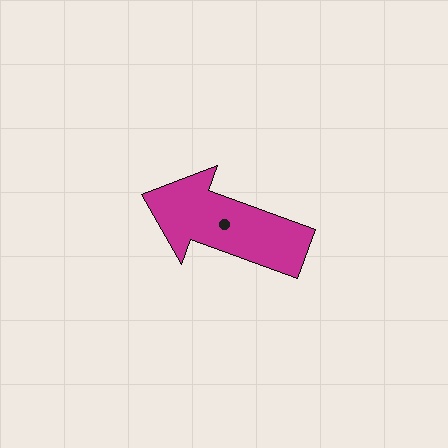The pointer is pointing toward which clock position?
Roughly 10 o'clock.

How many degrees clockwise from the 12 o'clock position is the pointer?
Approximately 290 degrees.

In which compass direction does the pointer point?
West.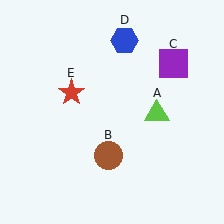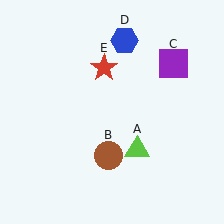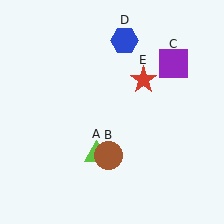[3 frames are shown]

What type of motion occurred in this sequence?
The lime triangle (object A), red star (object E) rotated clockwise around the center of the scene.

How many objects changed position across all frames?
2 objects changed position: lime triangle (object A), red star (object E).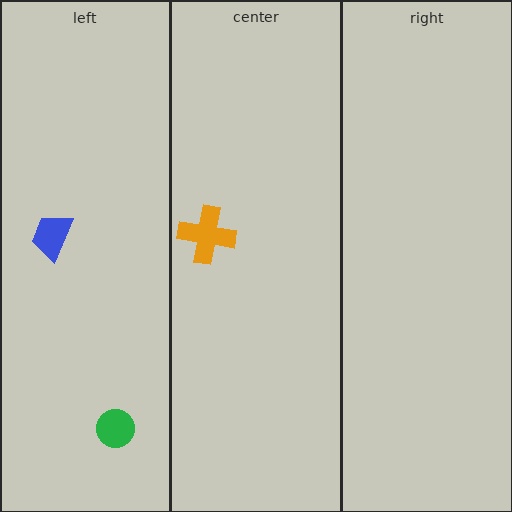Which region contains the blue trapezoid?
The left region.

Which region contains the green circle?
The left region.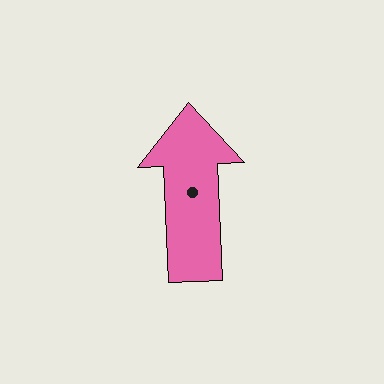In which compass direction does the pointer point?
North.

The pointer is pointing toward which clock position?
Roughly 12 o'clock.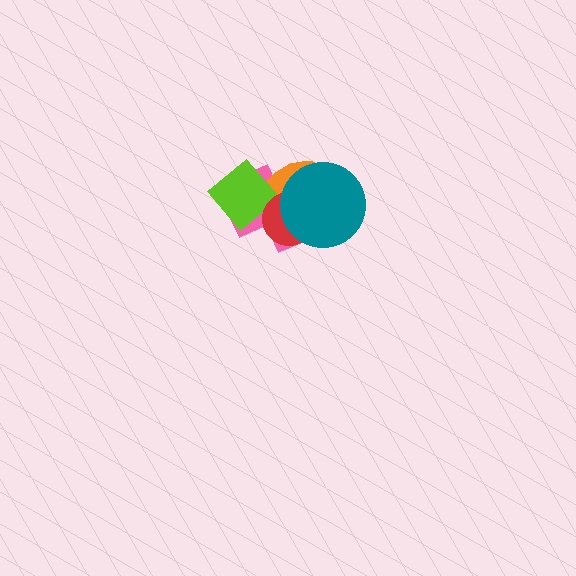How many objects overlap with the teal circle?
3 objects overlap with the teal circle.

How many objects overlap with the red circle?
4 objects overlap with the red circle.